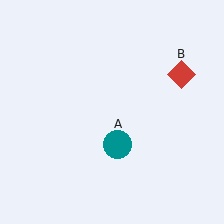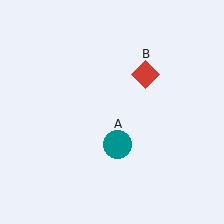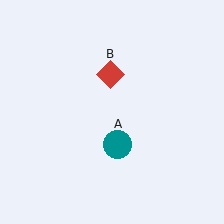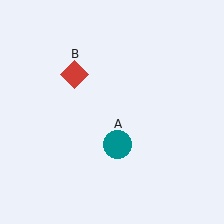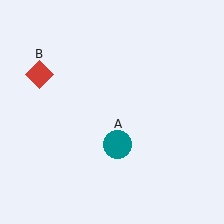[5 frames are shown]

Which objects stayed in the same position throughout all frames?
Teal circle (object A) remained stationary.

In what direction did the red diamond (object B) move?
The red diamond (object B) moved left.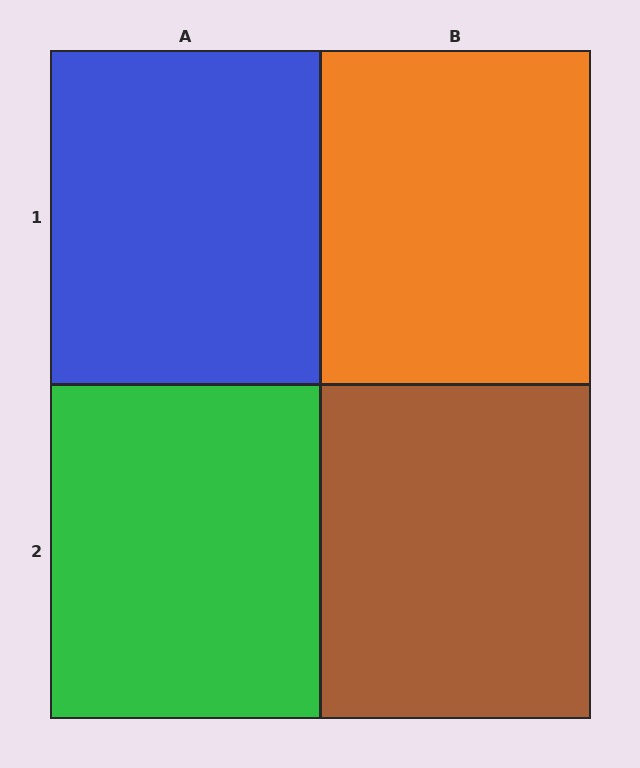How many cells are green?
1 cell is green.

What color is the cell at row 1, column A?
Blue.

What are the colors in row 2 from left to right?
Green, brown.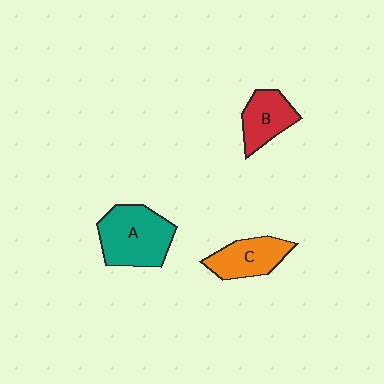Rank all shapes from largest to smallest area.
From largest to smallest: A (teal), C (orange), B (red).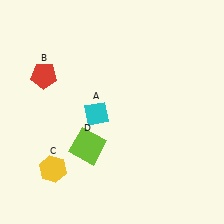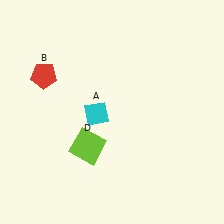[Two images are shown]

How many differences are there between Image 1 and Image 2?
There is 1 difference between the two images.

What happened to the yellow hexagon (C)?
The yellow hexagon (C) was removed in Image 2. It was in the bottom-left area of Image 1.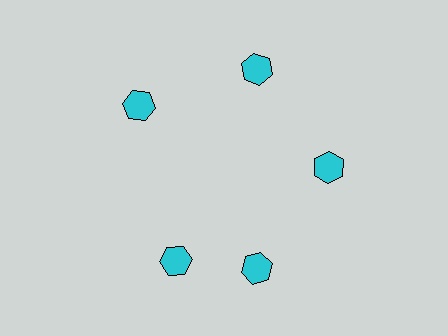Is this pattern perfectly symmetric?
No. The 5 cyan hexagons are arranged in a ring, but one element near the 8 o'clock position is rotated out of alignment along the ring, breaking the 5-fold rotational symmetry.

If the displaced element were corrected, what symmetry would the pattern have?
It would have 5-fold rotational symmetry — the pattern would map onto itself every 72 degrees.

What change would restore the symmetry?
The symmetry would be restored by rotating it back into even spacing with its neighbors so that all 5 hexagons sit at equal angles and equal distance from the center.